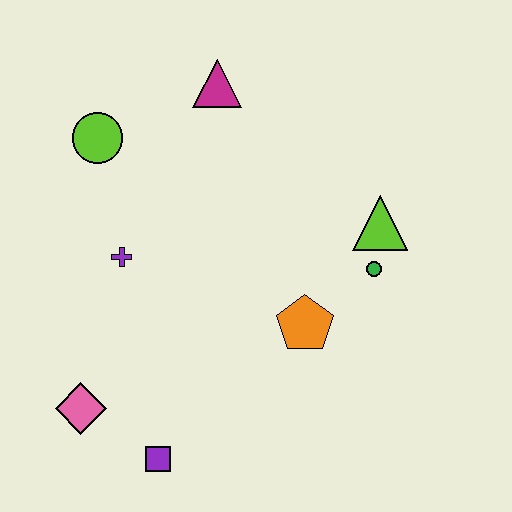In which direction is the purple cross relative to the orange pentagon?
The purple cross is to the left of the orange pentagon.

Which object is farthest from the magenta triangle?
The purple square is farthest from the magenta triangle.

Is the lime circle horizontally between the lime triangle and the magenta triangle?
No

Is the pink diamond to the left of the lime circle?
Yes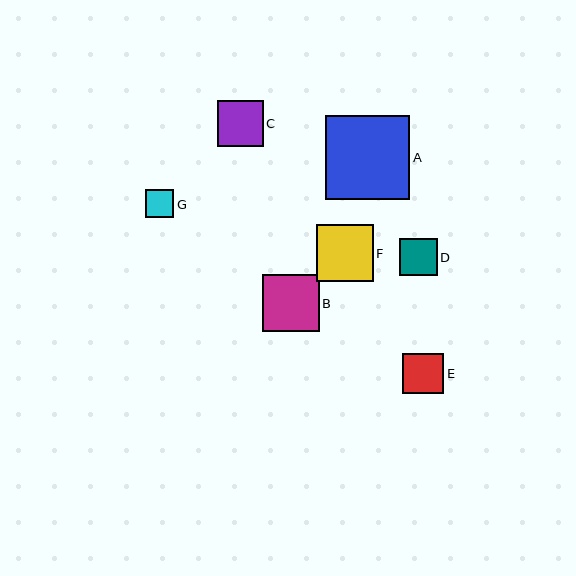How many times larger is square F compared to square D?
Square F is approximately 1.5 times the size of square D.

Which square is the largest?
Square A is the largest with a size of approximately 84 pixels.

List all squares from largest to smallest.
From largest to smallest: A, F, B, C, E, D, G.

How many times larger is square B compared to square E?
Square B is approximately 1.4 times the size of square E.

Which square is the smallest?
Square G is the smallest with a size of approximately 28 pixels.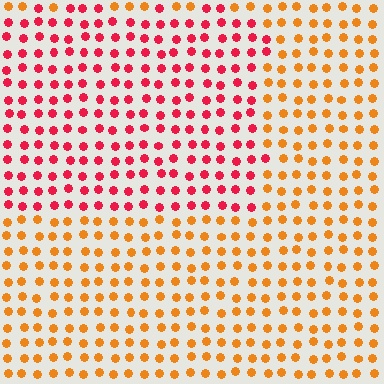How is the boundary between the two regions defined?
The boundary is defined purely by a slight shift in hue (about 44 degrees). Spacing, size, and orientation are identical on both sides.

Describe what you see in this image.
The image is filled with small orange elements in a uniform arrangement. A rectangle-shaped region is visible where the elements are tinted to a slightly different hue, forming a subtle color boundary.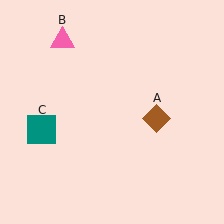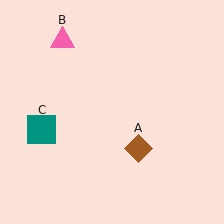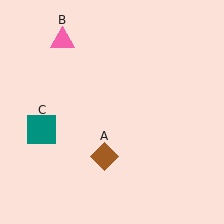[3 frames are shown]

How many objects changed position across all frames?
1 object changed position: brown diamond (object A).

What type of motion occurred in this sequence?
The brown diamond (object A) rotated clockwise around the center of the scene.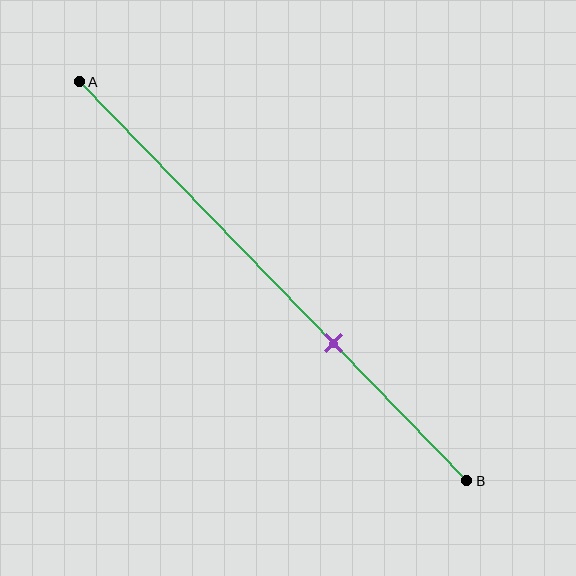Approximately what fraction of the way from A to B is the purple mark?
The purple mark is approximately 65% of the way from A to B.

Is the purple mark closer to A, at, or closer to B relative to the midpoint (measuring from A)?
The purple mark is closer to point B than the midpoint of segment AB.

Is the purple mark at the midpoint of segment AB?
No, the mark is at about 65% from A, not at the 50% midpoint.